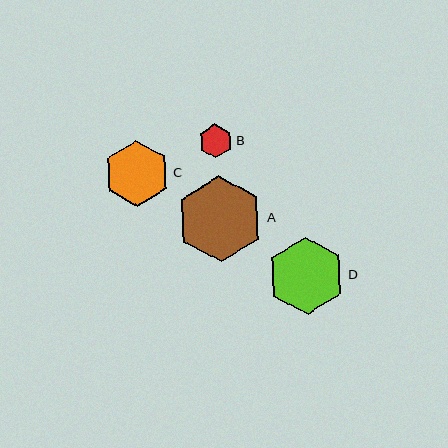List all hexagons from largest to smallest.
From largest to smallest: A, D, C, B.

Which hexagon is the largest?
Hexagon A is the largest with a size of approximately 87 pixels.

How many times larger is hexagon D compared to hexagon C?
Hexagon D is approximately 1.2 times the size of hexagon C.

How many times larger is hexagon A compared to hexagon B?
Hexagon A is approximately 2.5 times the size of hexagon B.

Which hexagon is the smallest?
Hexagon B is the smallest with a size of approximately 34 pixels.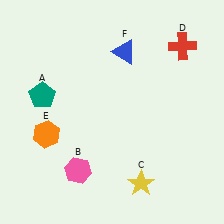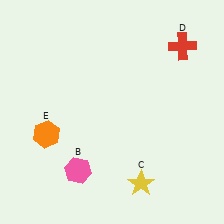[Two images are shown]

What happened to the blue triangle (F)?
The blue triangle (F) was removed in Image 2. It was in the top-right area of Image 1.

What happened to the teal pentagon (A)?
The teal pentagon (A) was removed in Image 2. It was in the top-left area of Image 1.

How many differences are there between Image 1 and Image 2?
There are 2 differences between the two images.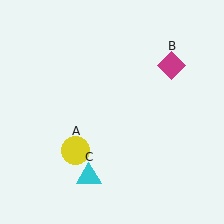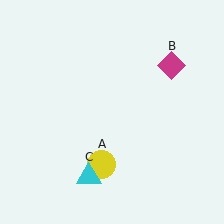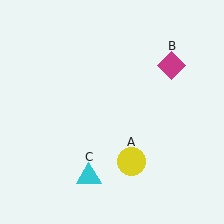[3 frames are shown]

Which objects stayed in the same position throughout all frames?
Magenta diamond (object B) and cyan triangle (object C) remained stationary.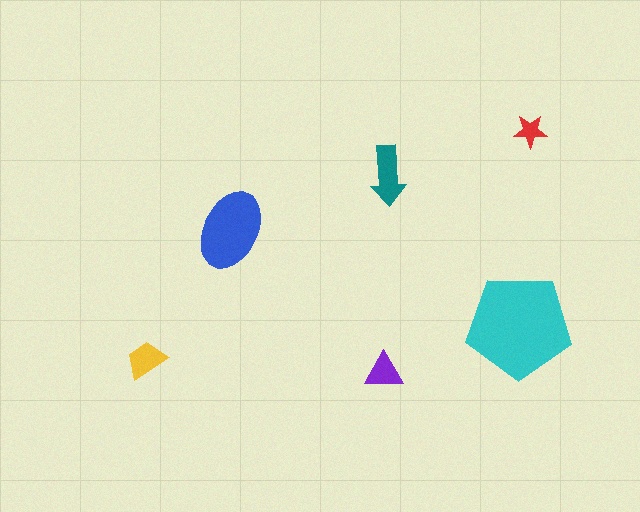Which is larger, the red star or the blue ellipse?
The blue ellipse.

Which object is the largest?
The cyan pentagon.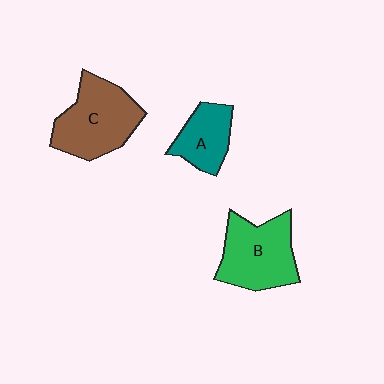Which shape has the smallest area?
Shape A (teal).